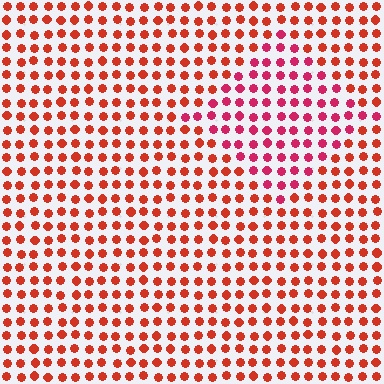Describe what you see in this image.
The image is filled with small red elements in a uniform arrangement. A diamond-shaped region is visible where the elements are tinted to a slightly different hue, forming a subtle color boundary.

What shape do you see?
I see a diamond.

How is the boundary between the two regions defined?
The boundary is defined purely by a slight shift in hue (about 29 degrees). Spacing, size, and orientation are identical on both sides.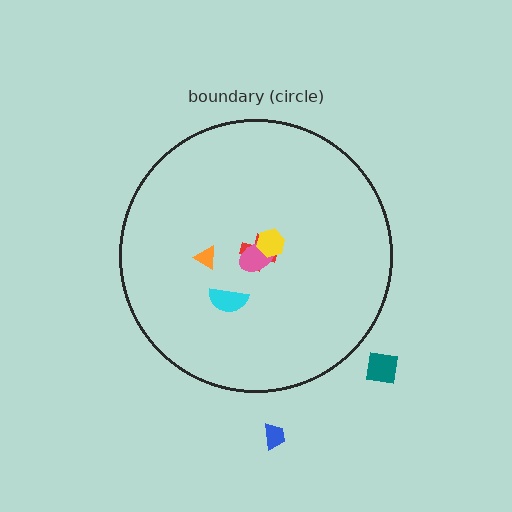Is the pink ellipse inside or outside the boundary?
Inside.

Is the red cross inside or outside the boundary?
Inside.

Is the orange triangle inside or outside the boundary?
Inside.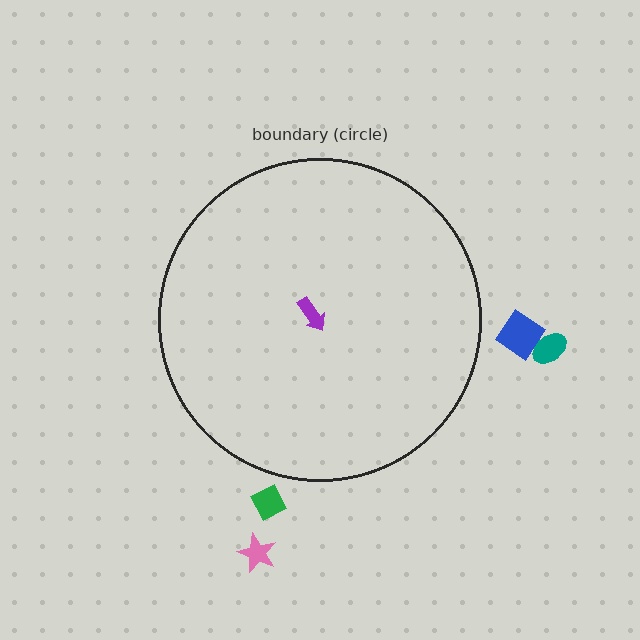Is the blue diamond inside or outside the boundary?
Outside.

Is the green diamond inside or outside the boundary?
Outside.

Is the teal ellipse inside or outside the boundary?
Outside.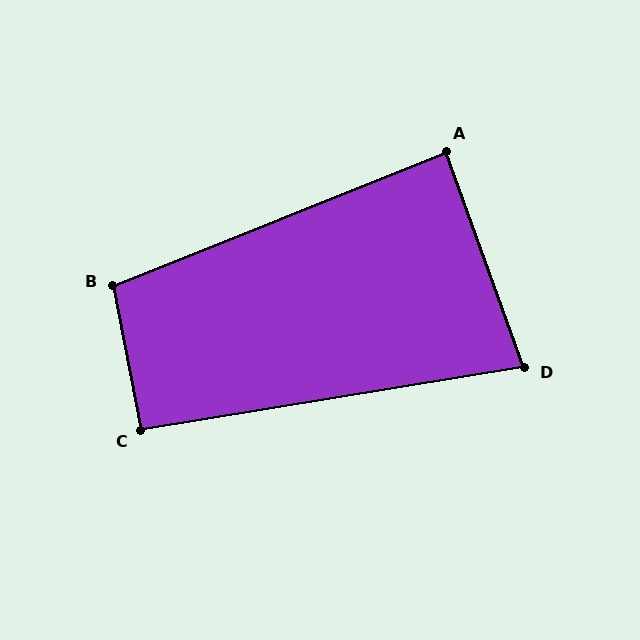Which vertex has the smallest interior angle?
D, at approximately 79 degrees.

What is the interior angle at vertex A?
Approximately 88 degrees (approximately right).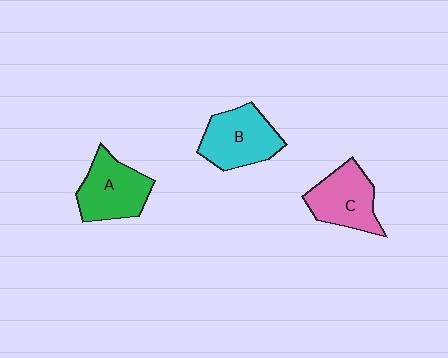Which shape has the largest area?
Shape B (cyan).